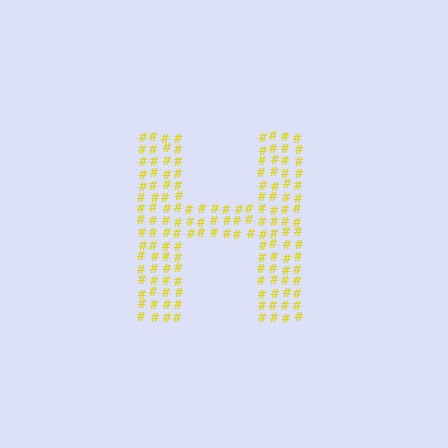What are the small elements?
The small elements are hash symbols.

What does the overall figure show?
The overall figure shows the letter H.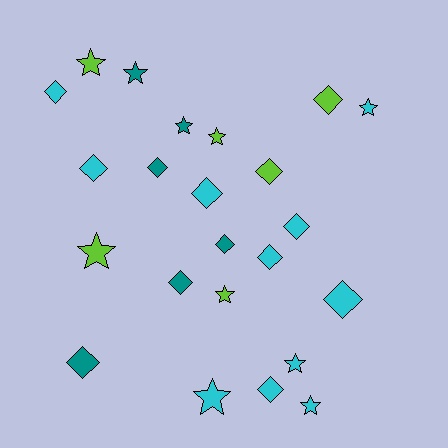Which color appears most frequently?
Cyan, with 11 objects.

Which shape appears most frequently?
Diamond, with 13 objects.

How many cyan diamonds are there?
There are 7 cyan diamonds.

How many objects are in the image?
There are 23 objects.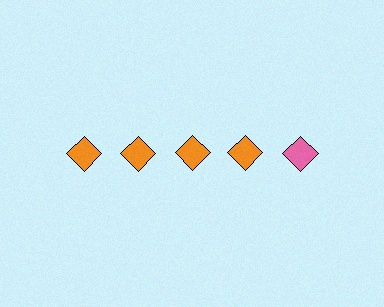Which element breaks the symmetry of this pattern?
The pink diamond in the top row, rightmost column breaks the symmetry. All other shapes are orange diamonds.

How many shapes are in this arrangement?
There are 5 shapes arranged in a grid pattern.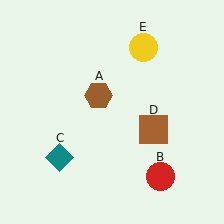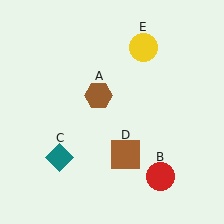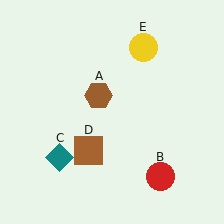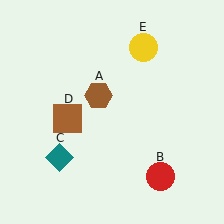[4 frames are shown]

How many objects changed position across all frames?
1 object changed position: brown square (object D).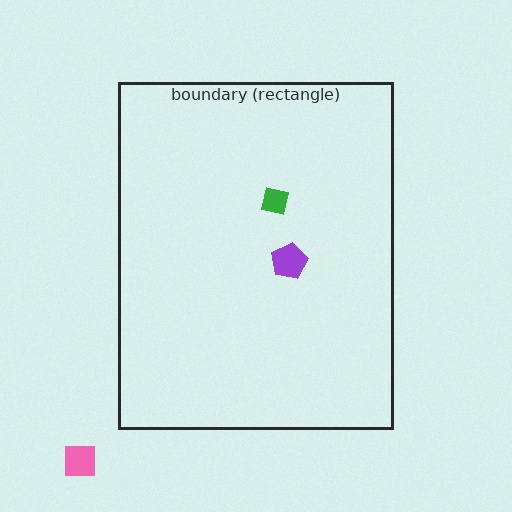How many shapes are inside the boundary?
2 inside, 1 outside.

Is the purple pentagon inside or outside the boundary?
Inside.